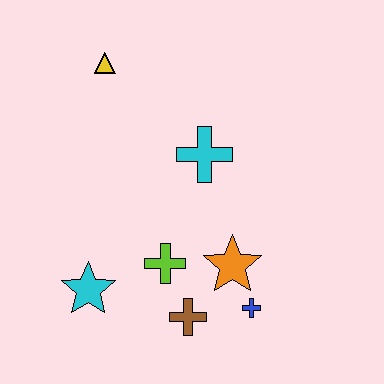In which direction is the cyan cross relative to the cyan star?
The cyan cross is above the cyan star.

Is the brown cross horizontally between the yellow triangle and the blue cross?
Yes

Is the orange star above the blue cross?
Yes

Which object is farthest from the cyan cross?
The cyan star is farthest from the cyan cross.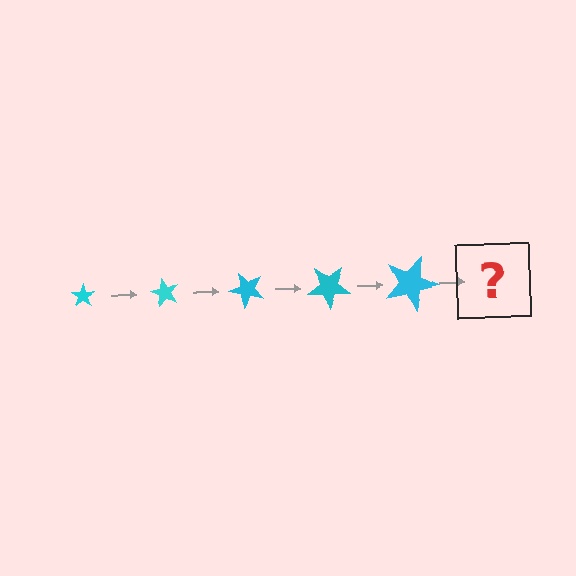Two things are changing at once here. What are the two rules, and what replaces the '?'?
The two rules are that the star grows larger each step and it rotates 60 degrees each step. The '?' should be a star, larger than the previous one and rotated 300 degrees from the start.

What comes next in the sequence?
The next element should be a star, larger than the previous one and rotated 300 degrees from the start.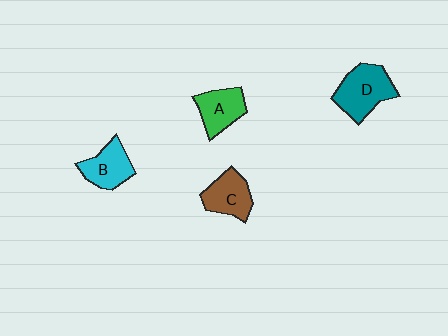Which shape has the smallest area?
Shape A (green).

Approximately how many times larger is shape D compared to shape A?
Approximately 1.3 times.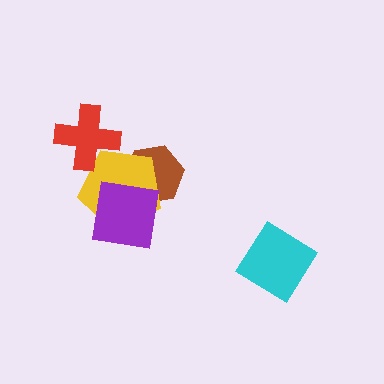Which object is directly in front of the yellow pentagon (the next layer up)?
The purple square is directly in front of the yellow pentagon.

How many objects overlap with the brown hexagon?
2 objects overlap with the brown hexagon.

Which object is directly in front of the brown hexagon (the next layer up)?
The yellow pentagon is directly in front of the brown hexagon.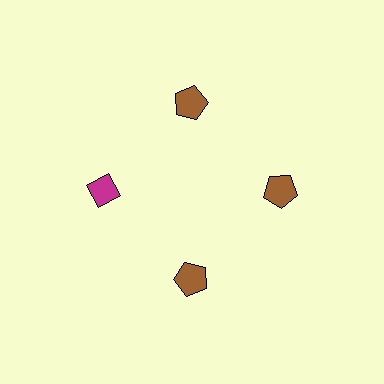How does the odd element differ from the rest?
It differs in both color (magenta instead of brown) and shape (diamond instead of pentagon).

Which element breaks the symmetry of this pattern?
The magenta diamond at roughly the 9 o'clock position breaks the symmetry. All other shapes are brown pentagons.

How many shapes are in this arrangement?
There are 4 shapes arranged in a ring pattern.